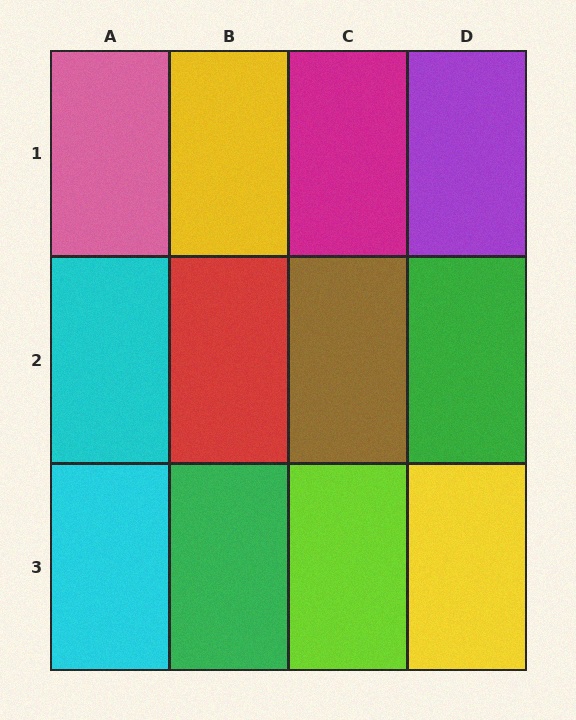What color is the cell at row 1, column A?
Pink.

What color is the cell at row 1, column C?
Magenta.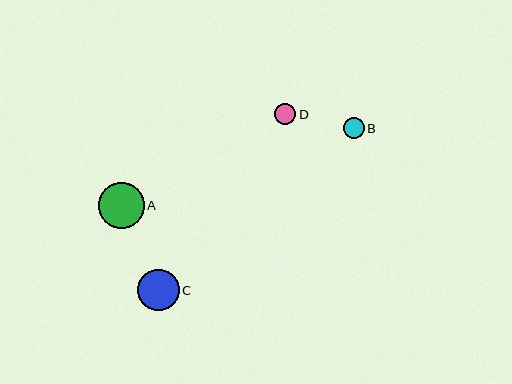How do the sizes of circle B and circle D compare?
Circle B and circle D are approximately the same size.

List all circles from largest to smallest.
From largest to smallest: A, C, B, D.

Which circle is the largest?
Circle A is the largest with a size of approximately 46 pixels.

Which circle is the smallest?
Circle D is the smallest with a size of approximately 21 pixels.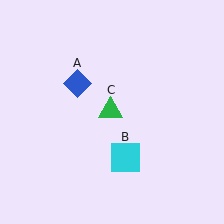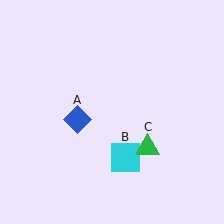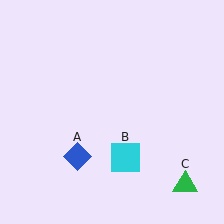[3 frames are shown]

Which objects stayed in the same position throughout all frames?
Cyan square (object B) remained stationary.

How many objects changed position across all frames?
2 objects changed position: blue diamond (object A), green triangle (object C).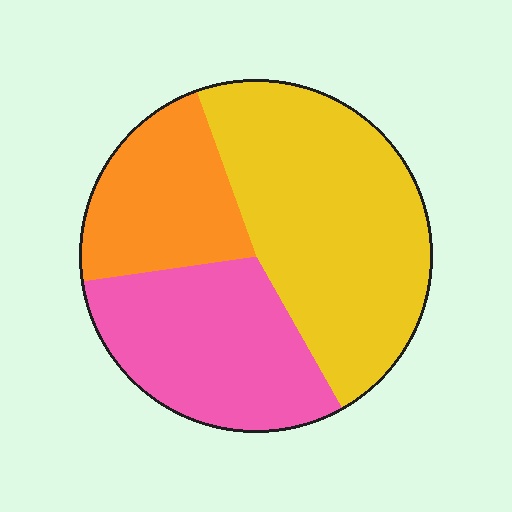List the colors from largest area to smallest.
From largest to smallest: yellow, pink, orange.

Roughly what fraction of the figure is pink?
Pink takes up between a quarter and a half of the figure.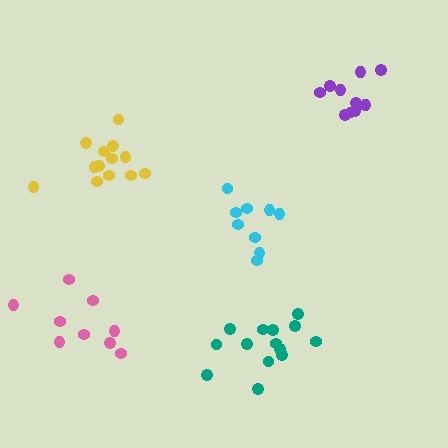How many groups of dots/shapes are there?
There are 5 groups.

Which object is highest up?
The purple cluster is topmost.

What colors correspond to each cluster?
The clusters are colored: pink, purple, cyan, teal, yellow.